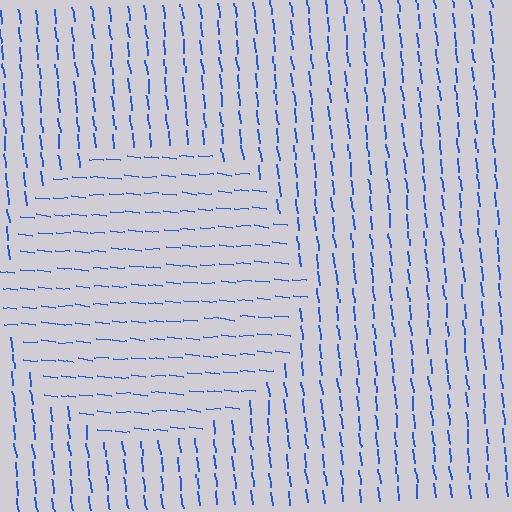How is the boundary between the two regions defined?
The boundary is defined purely by a change in line orientation (approximately 77 degrees difference). All lines are the same color and thickness.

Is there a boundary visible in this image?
Yes, there is a texture boundary formed by a change in line orientation.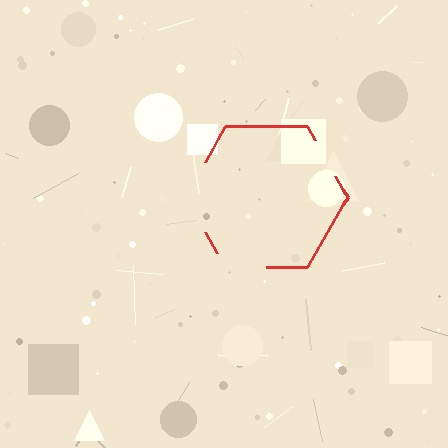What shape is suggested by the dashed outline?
The dashed outline suggests a hexagon.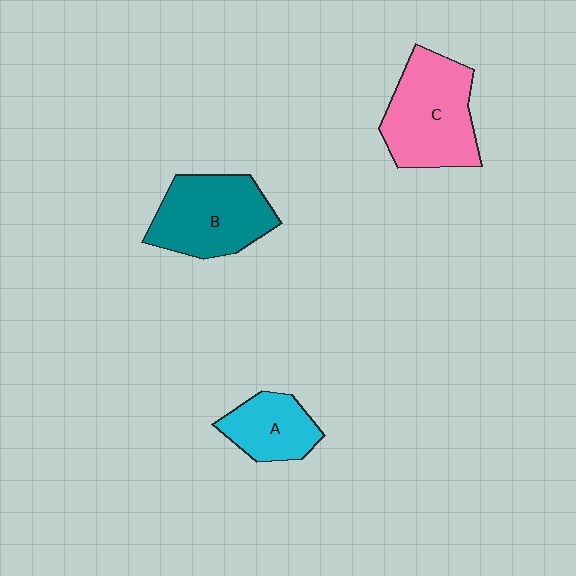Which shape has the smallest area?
Shape A (cyan).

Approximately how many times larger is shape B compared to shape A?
Approximately 1.6 times.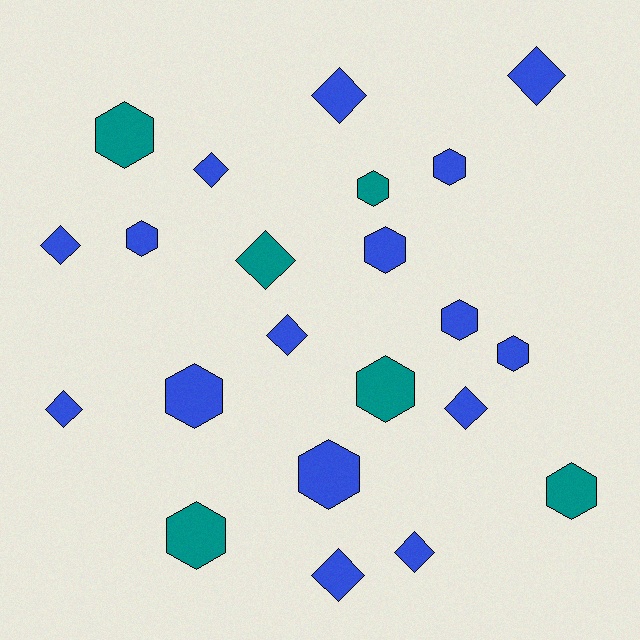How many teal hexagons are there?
There are 5 teal hexagons.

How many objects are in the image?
There are 22 objects.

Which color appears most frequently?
Blue, with 16 objects.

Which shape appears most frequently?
Hexagon, with 12 objects.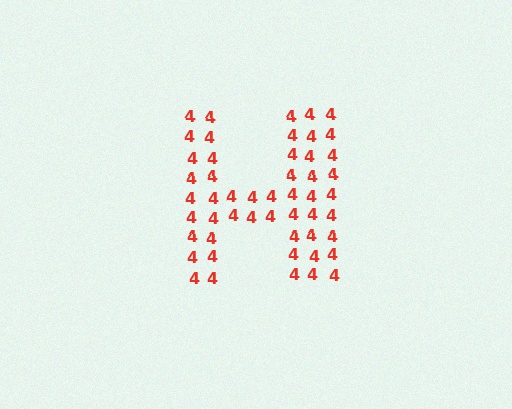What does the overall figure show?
The overall figure shows the letter H.